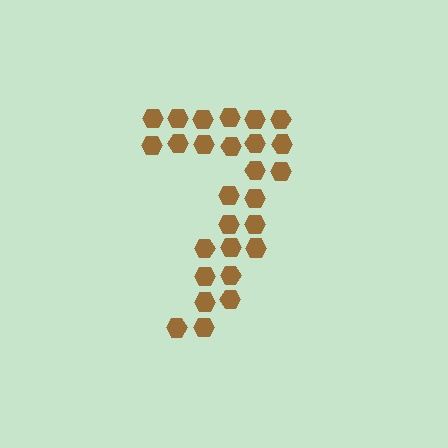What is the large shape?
The large shape is the digit 7.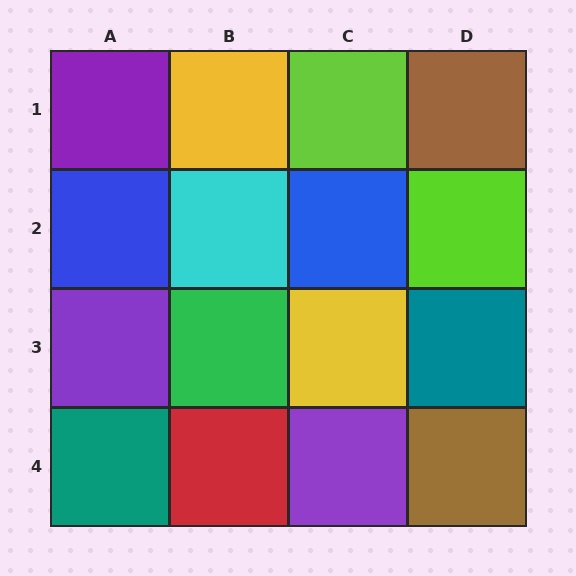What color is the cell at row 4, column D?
Brown.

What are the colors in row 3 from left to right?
Purple, green, yellow, teal.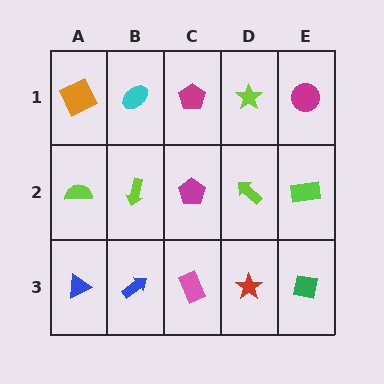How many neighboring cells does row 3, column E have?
2.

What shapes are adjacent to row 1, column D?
A lime arrow (row 2, column D), a magenta pentagon (row 1, column C), a magenta circle (row 1, column E).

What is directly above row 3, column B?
A lime arrow.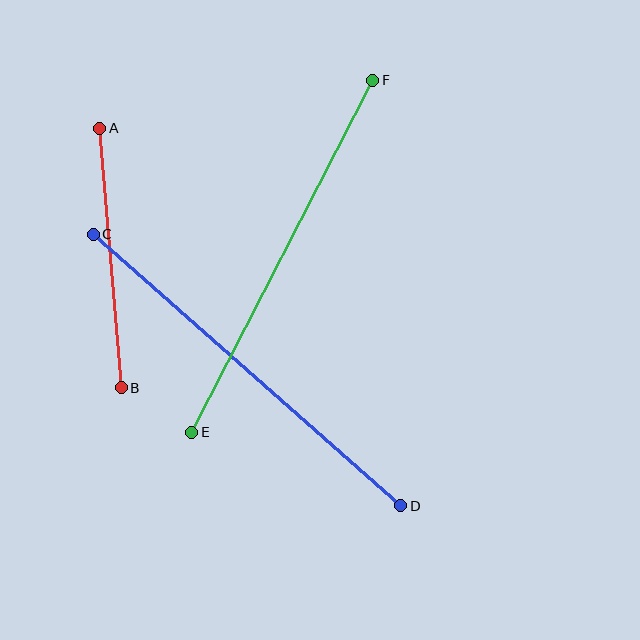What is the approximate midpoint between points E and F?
The midpoint is at approximately (282, 256) pixels.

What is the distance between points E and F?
The distance is approximately 396 pixels.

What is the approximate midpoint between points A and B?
The midpoint is at approximately (110, 258) pixels.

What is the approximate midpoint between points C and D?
The midpoint is at approximately (247, 370) pixels.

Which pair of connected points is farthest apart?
Points C and D are farthest apart.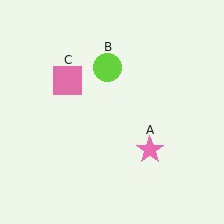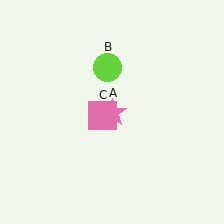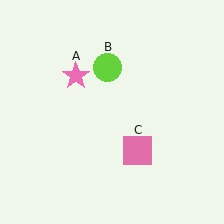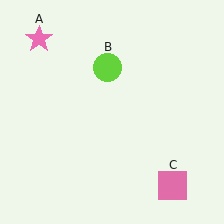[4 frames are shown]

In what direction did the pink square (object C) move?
The pink square (object C) moved down and to the right.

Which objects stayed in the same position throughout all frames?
Lime circle (object B) remained stationary.